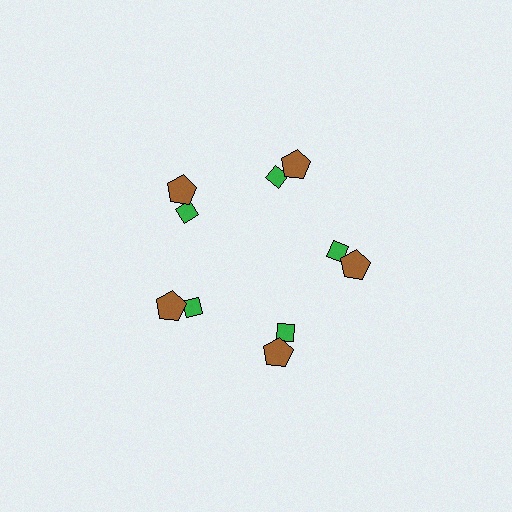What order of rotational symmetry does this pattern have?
This pattern has 5-fold rotational symmetry.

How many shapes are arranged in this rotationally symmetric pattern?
There are 10 shapes, arranged in 5 groups of 2.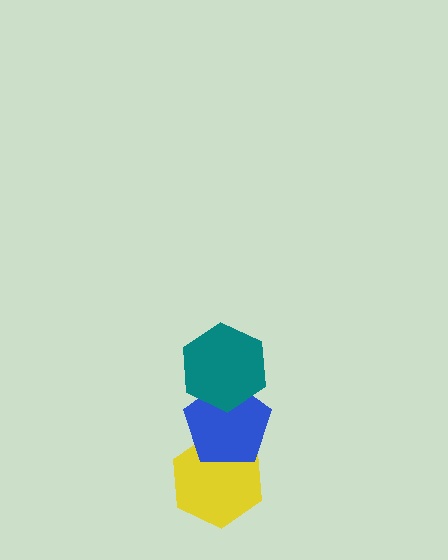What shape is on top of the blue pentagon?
The teal hexagon is on top of the blue pentagon.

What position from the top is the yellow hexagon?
The yellow hexagon is 3rd from the top.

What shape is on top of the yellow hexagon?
The blue pentagon is on top of the yellow hexagon.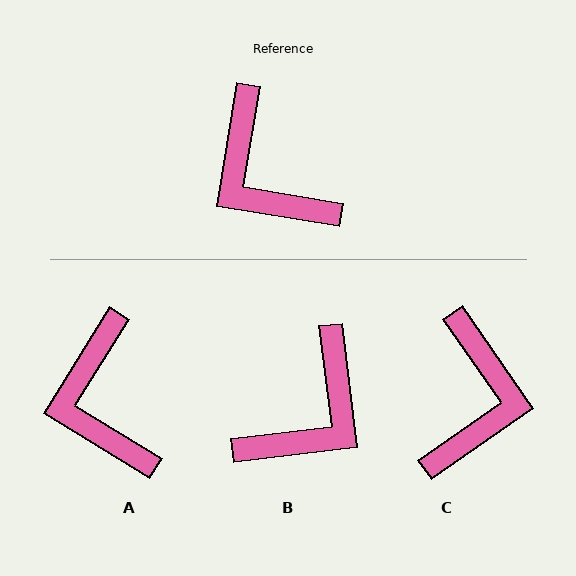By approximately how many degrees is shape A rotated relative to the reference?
Approximately 22 degrees clockwise.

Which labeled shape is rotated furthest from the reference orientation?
C, about 134 degrees away.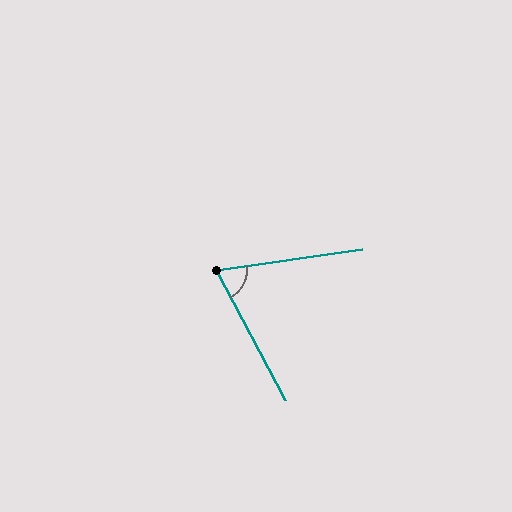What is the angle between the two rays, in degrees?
Approximately 70 degrees.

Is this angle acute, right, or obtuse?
It is acute.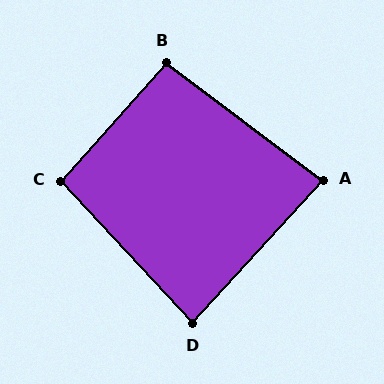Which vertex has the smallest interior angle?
A, at approximately 84 degrees.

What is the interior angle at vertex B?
Approximately 95 degrees (approximately right).